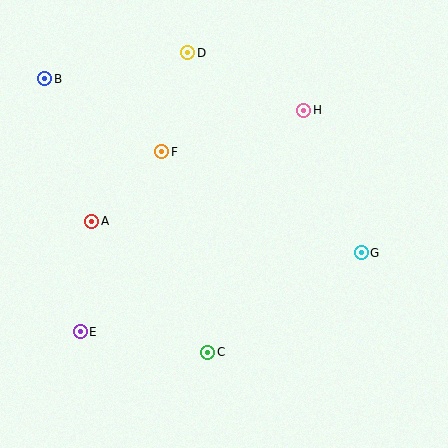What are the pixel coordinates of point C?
Point C is at (208, 352).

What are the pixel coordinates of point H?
Point H is at (304, 110).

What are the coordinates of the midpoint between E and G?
The midpoint between E and G is at (221, 292).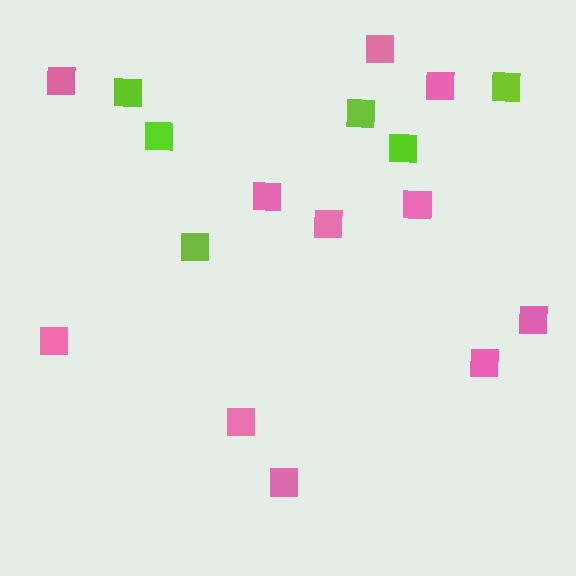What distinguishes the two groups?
There are 2 groups: one group of lime squares (6) and one group of pink squares (11).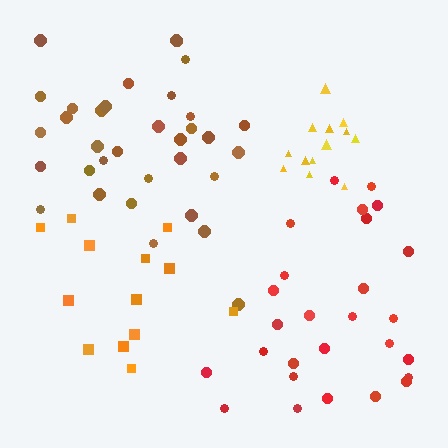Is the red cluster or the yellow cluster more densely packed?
Yellow.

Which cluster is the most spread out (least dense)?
Orange.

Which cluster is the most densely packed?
Yellow.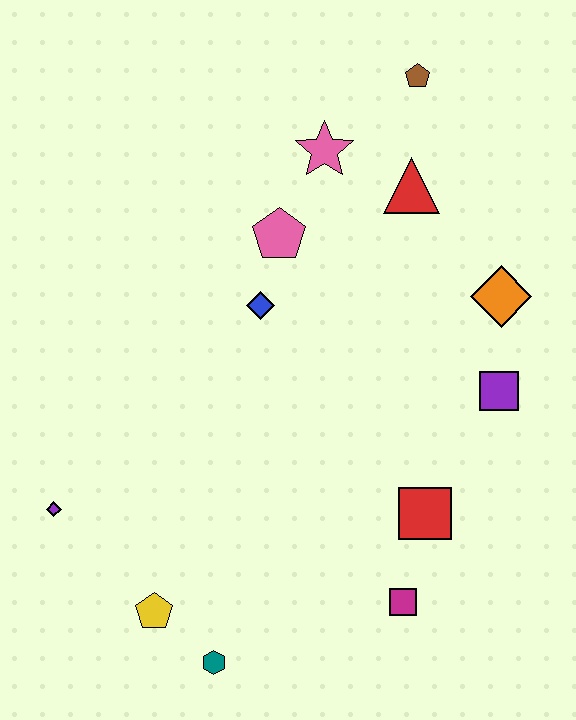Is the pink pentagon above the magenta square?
Yes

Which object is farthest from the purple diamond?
The brown pentagon is farthest from the purple diamond.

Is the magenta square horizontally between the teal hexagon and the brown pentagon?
Yes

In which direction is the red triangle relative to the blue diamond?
The red triangle is to the right of the blue diamond.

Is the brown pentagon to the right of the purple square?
No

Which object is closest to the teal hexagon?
The yellow pentagon is closest to the teal hexagon.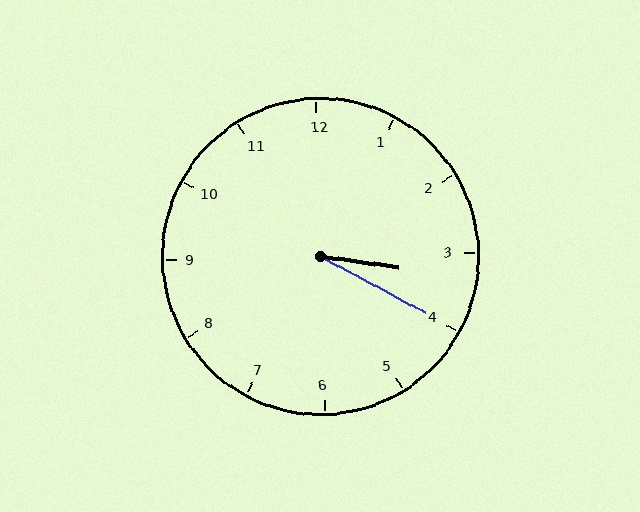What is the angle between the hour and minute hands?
Approximately 20 degrees.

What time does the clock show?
3:20.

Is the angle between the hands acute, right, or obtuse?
It is acute.